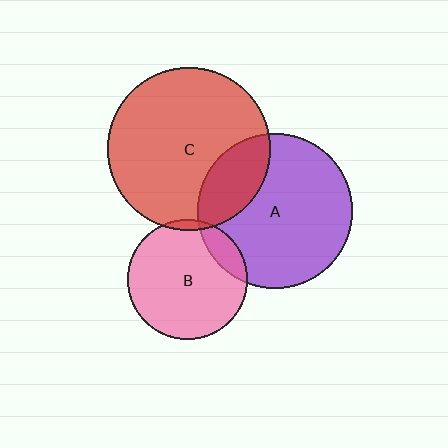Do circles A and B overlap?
Yes.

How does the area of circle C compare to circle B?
Approximately 1.8 times.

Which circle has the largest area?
Circle C (red).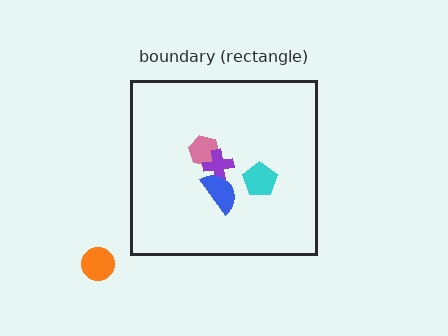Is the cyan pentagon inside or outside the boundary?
Inside.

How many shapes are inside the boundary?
4 inside, 1 outside.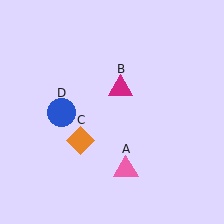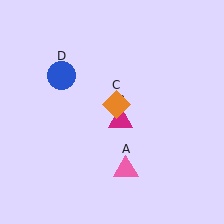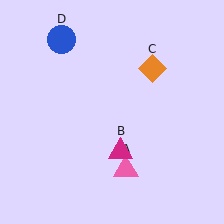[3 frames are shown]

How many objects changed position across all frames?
3 objects changed position: magenta triangle (object B), orange diamond (object C), blue circle (object D).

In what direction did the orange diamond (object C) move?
The orange diamond (object C) moved up and to the right.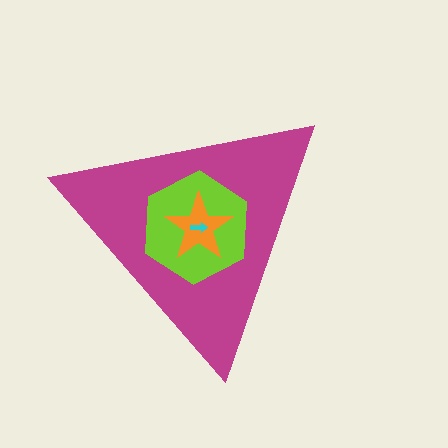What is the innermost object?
The cyan arrow.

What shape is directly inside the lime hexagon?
The orange star.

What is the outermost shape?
The magenta triangle.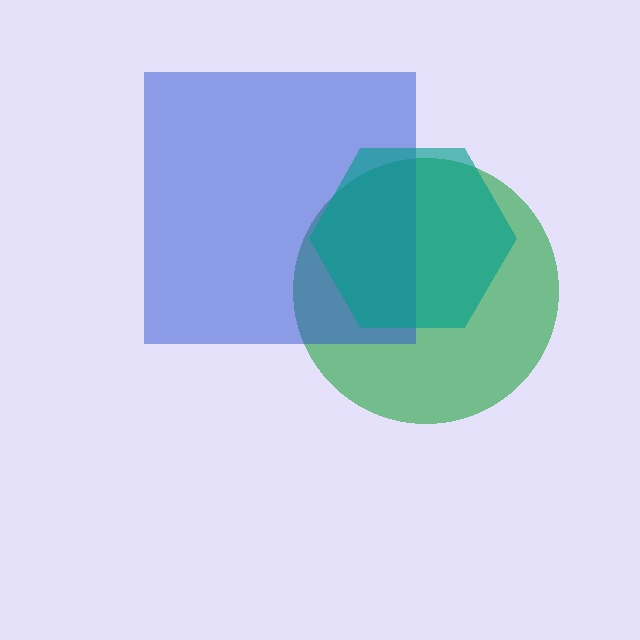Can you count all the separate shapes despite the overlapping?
Yes, there are 3 separate shapes.